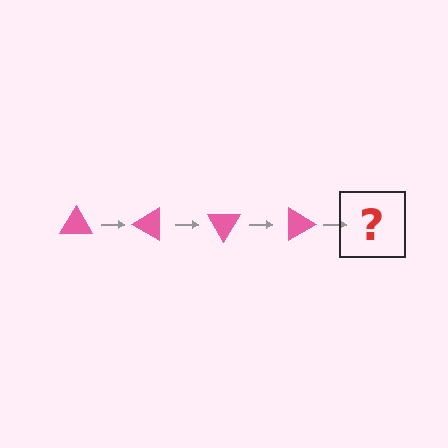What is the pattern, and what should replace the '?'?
The pattern is that the triangle rotates 30 degrees each step. The '?' should be a pink triangle rotated 120 degrees.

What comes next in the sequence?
The next element should be a pink triangle rotated 120 degrees.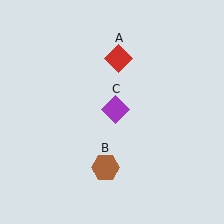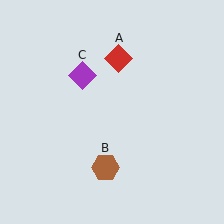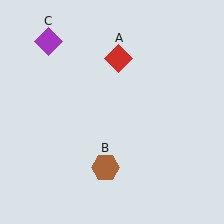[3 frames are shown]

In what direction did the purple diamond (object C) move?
The purple diamond (object C) moved up and to the left.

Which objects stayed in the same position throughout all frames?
Red diamond (object A) and brown hexagon (object B) remained stationary.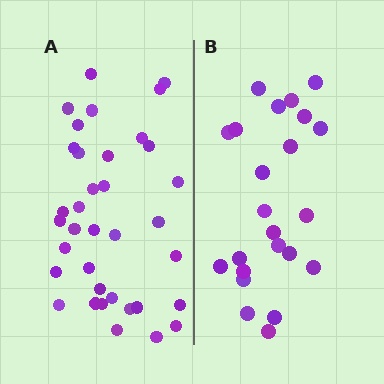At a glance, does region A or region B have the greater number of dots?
Region A (the left region) has more dots.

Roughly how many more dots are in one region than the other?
Region A has approximately 15 more dots than region B.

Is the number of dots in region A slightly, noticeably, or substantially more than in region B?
Region A has substantially more. The ratio is roughly 1.6 to 1.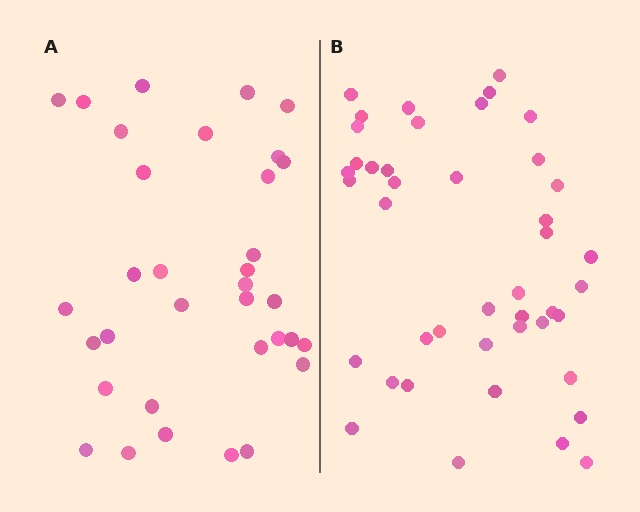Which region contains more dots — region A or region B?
Region B (the right region) has more dots.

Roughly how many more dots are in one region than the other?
Region B has roughly 8 or so more dots than region A.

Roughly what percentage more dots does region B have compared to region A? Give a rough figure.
About 25% more.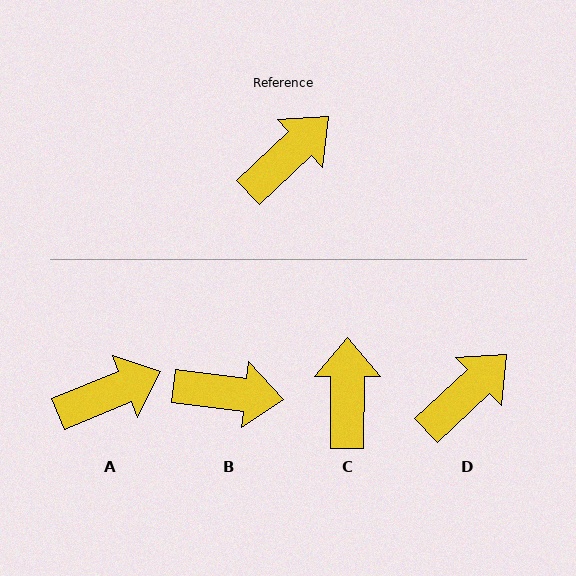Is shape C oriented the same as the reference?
No, it is off by about 46 degrees.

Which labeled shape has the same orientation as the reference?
D.